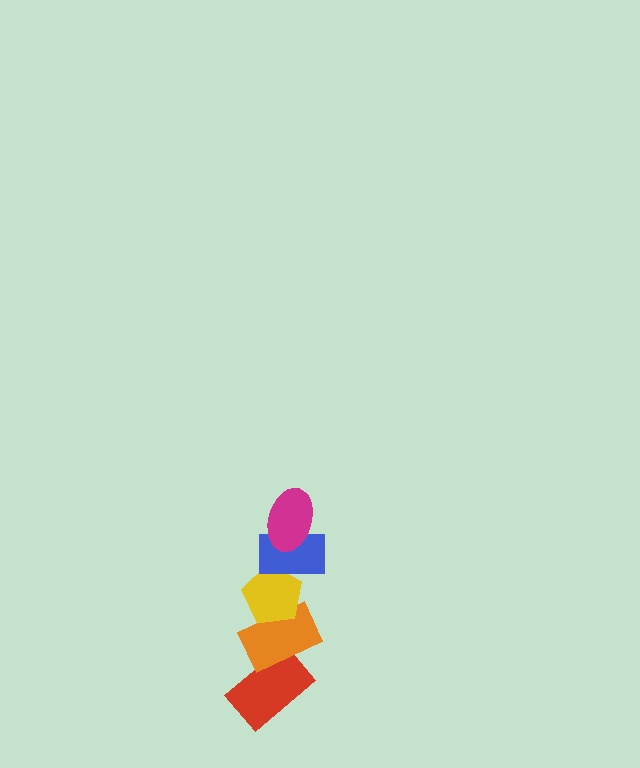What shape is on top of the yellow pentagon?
The blue rectangle is on top of the yellow pentagon.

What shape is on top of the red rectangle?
The orange rectangle is on top of the red rectangle.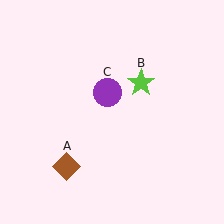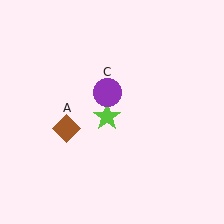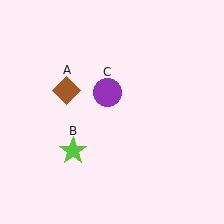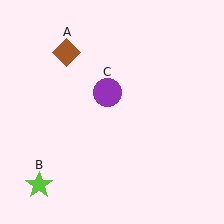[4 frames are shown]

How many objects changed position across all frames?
2 objects changed position: brown diamond (object A), lime star (object B).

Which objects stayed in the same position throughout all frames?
Purple circle (object C) remained stationary.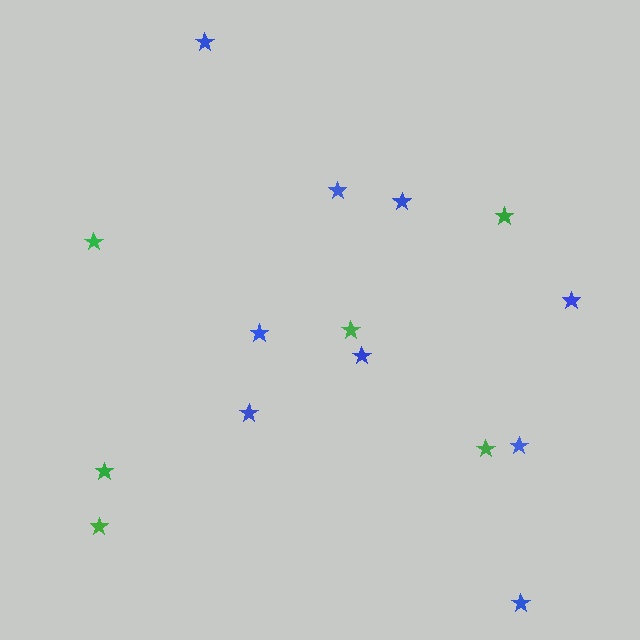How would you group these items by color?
There are 2 groups: one group of blue stars (9) and one group of green stars (6).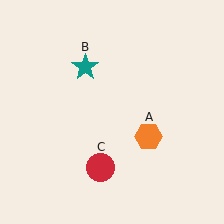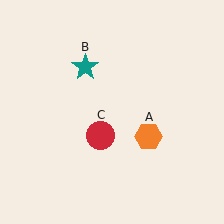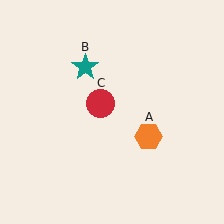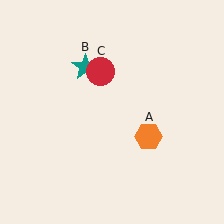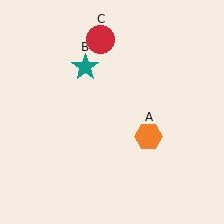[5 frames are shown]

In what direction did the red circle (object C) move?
The red circle (object C) moved up.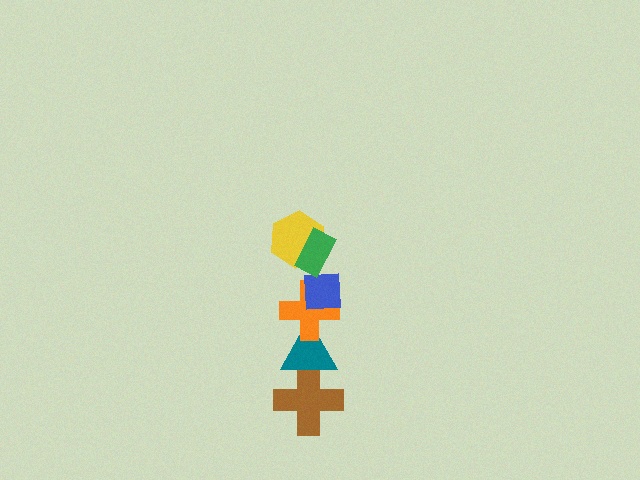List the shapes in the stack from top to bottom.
From top to bottom: the green rectangle, the yellow hexagon, the blue square, the orange cross, the teal triangle, the brown cross.